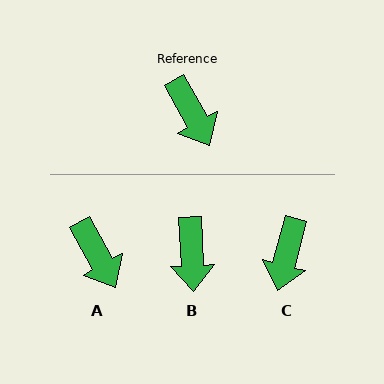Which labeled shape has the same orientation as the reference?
A.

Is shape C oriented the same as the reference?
No, it is off by about 43 degrees.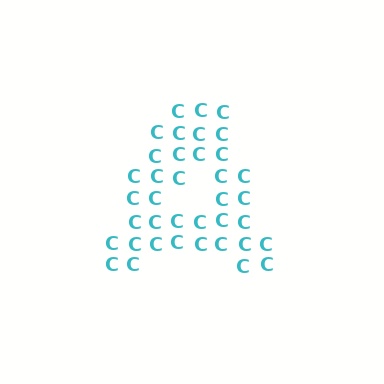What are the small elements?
The small elements are letter C's.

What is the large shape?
The large shape is the letter A.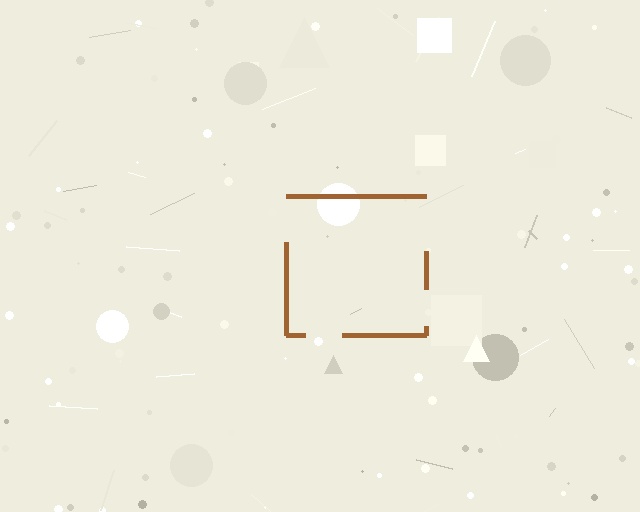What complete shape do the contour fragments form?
The contour fragments form a square.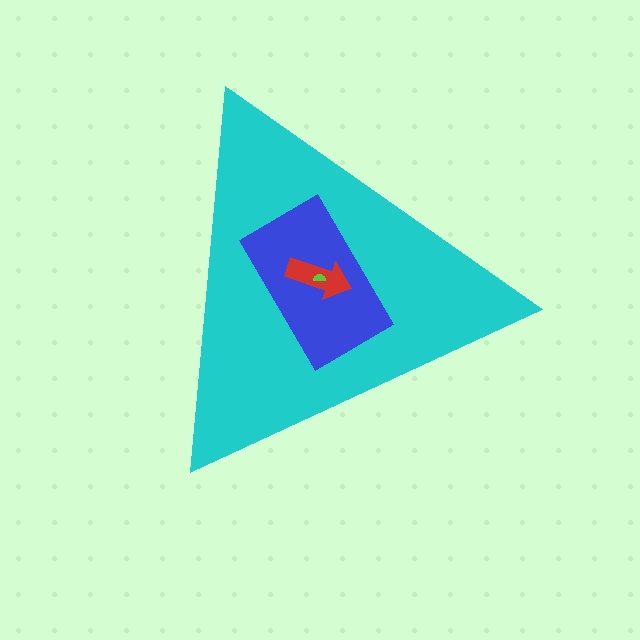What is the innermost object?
The lime semicircle.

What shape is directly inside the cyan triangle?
The blue rectangle.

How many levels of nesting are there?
4.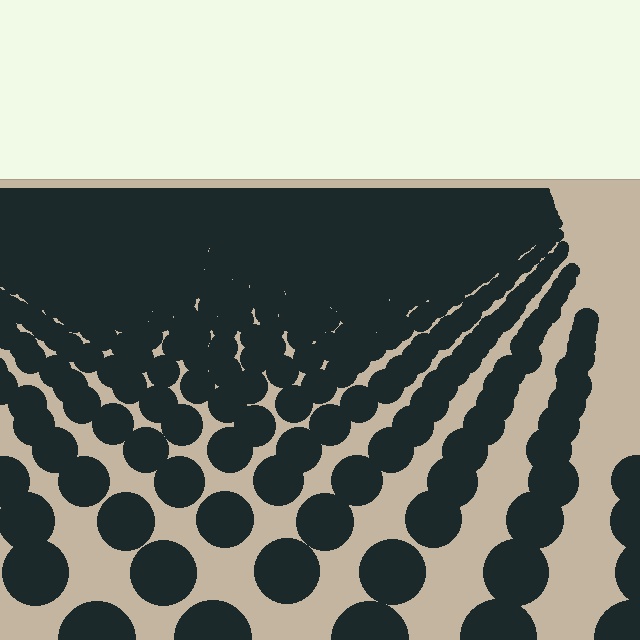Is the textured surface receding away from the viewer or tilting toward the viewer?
The surface is receding away from the viewer. Texture elements get smaller and denser toward the top.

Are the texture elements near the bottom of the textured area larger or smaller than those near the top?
Larger. Near the bottom, elements are closer to the viewer and appear at a bigger on-screen size.